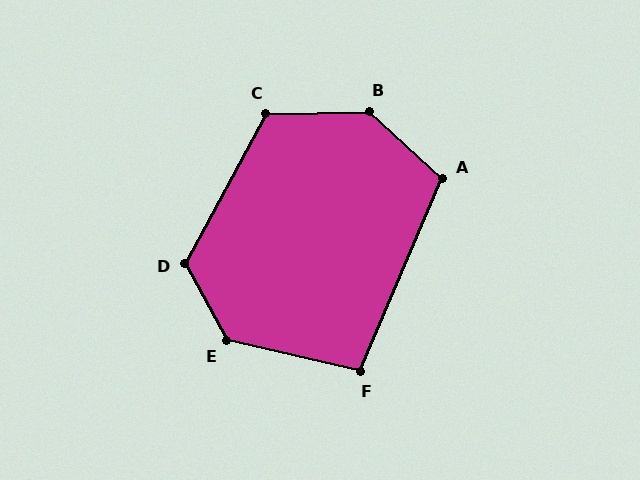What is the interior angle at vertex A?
Approximately 109 degrees (obtuse).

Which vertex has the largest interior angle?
B, at approximately 137 degrees.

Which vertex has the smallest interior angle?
F, at approximately 100 degrees.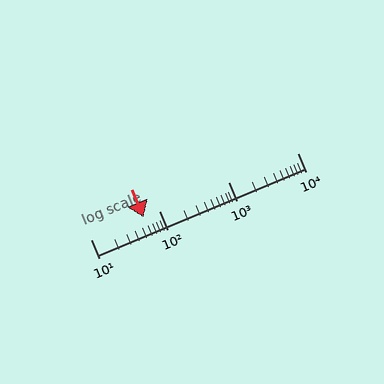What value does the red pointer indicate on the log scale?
The pointer indicates approximately 59.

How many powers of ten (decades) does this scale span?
The scale spans 3 decades, from 10 to 10000.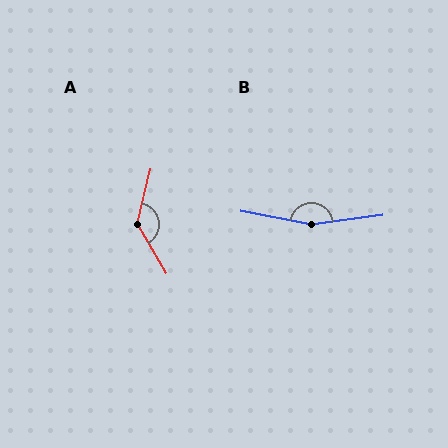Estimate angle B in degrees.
Approximately 162 degrees.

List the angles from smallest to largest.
A (136°), B (162°).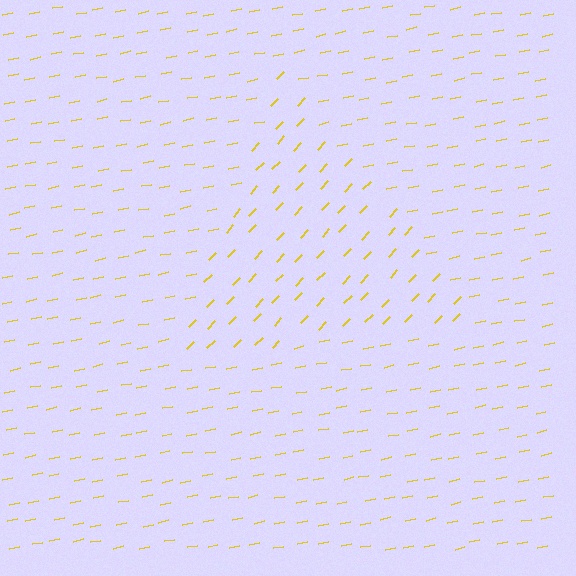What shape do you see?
I see a triangle.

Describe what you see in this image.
The image is filled with small yellow line segments. A triangle region in the image has lines oriented differently from the surrounding lines, creating a visible texture boundary.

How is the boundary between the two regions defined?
The boundary is defined purely by a change in line orientation (approximately 35 degrees difference). All lines are the same color and thickness.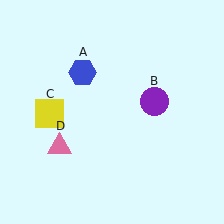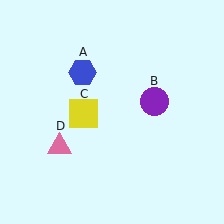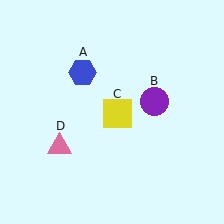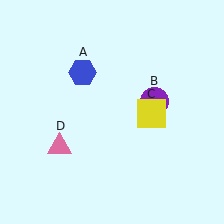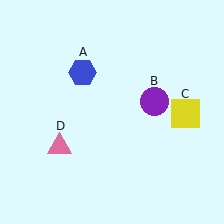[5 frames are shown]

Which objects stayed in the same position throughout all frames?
Blue hexagon (object A) and purple circle (object B) and pink triangle (object D) remained stationary.